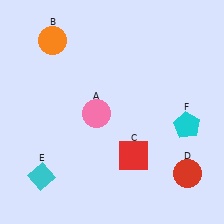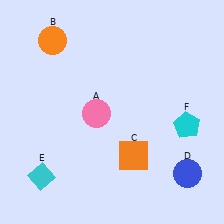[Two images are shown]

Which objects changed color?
C changed from red to orange. D changed from red to blue.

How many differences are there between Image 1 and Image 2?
There are 2 differences between the two images.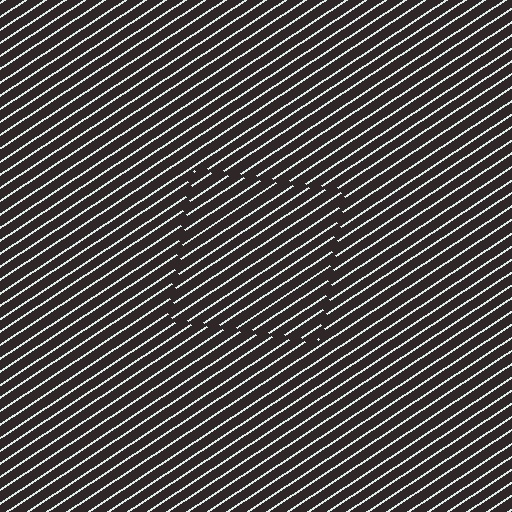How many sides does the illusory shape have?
4 sides — the line-ends trace a square.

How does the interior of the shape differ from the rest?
The interior of the shape contains the same grating, shifted by half a period — the contour is defined by the phase discontinuity where line-ends from the inner and outer gratings abut.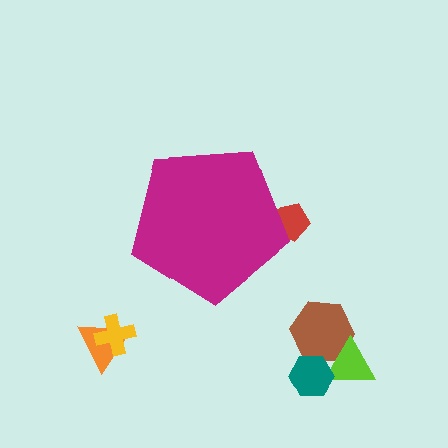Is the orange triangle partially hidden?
No, the orange triangle is fully visible.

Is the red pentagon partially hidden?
Yes, the red pentagon is partially hidden behind the magenta pentagon.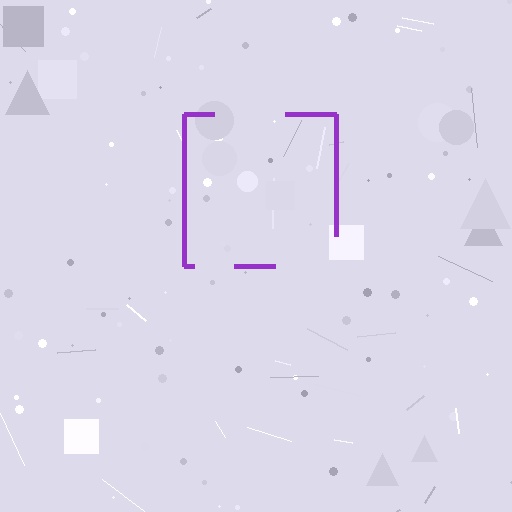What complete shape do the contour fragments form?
The contour fragments form a square.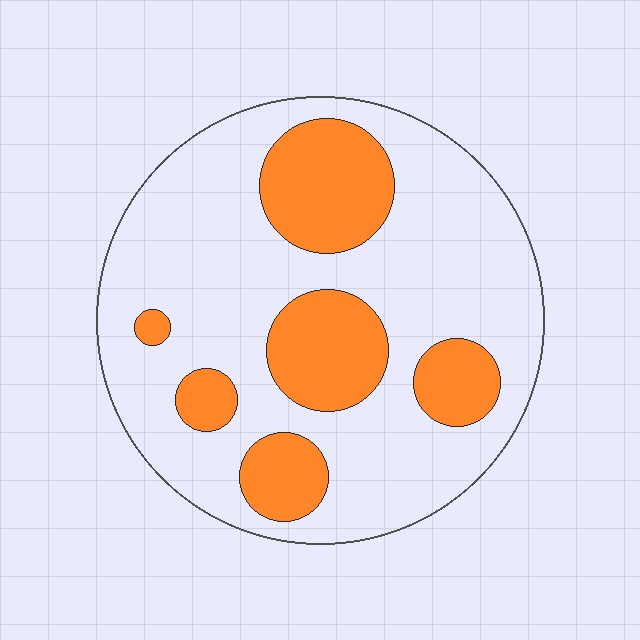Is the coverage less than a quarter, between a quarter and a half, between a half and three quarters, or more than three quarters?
Between a quarter and a half.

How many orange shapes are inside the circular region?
6.